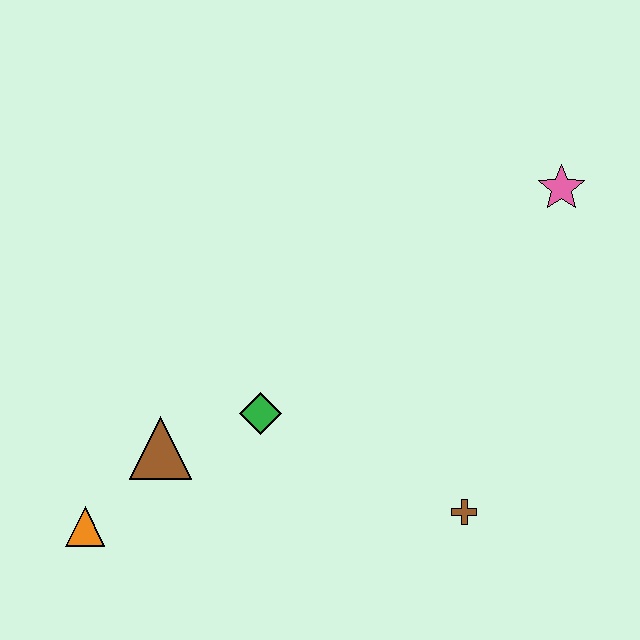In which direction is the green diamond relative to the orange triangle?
The green diamond is to the right of the orange triangle.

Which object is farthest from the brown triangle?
The pink star is farthest from the brown triangle.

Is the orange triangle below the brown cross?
Yes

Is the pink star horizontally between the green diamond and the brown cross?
No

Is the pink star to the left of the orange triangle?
No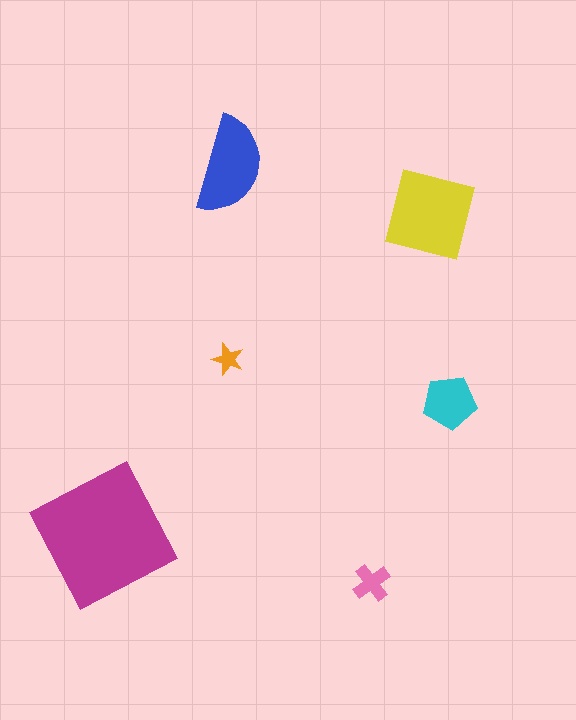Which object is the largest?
The magenta square.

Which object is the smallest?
The orange star.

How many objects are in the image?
There are 6 objects in the image.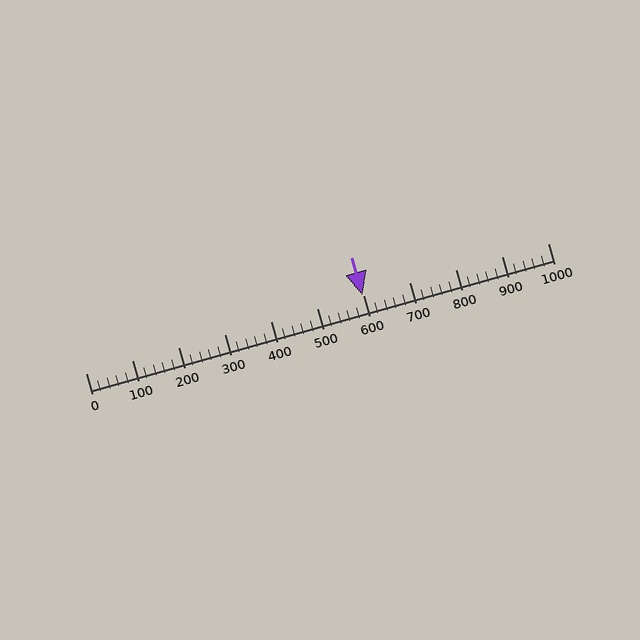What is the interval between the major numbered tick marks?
The major tick marks are spaced 100 units apart.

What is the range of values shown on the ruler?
The ruler shows values from 0 to 1000.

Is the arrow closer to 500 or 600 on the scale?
The arrow is closer to 600.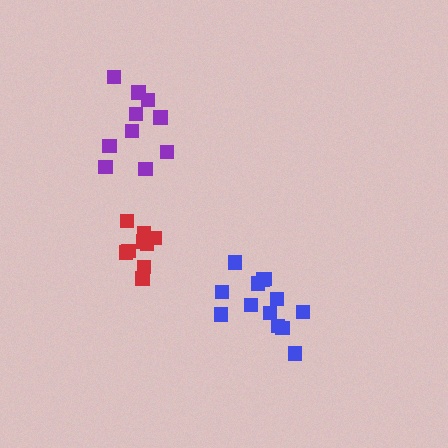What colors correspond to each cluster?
The clusters are colored: red, purple, blue.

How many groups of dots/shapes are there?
There are 3 groups.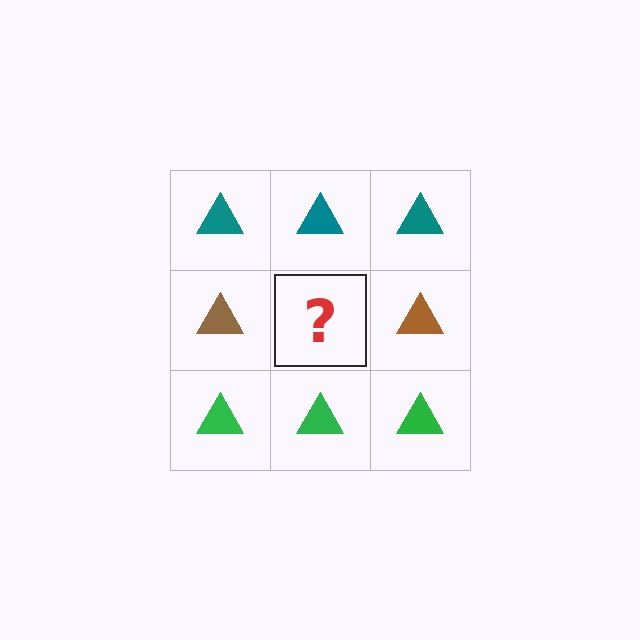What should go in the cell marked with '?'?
The missing cell should contain a brown triangle.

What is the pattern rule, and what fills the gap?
The rule is that each row has a consistent color. The gap should be filled with a brown triangle.